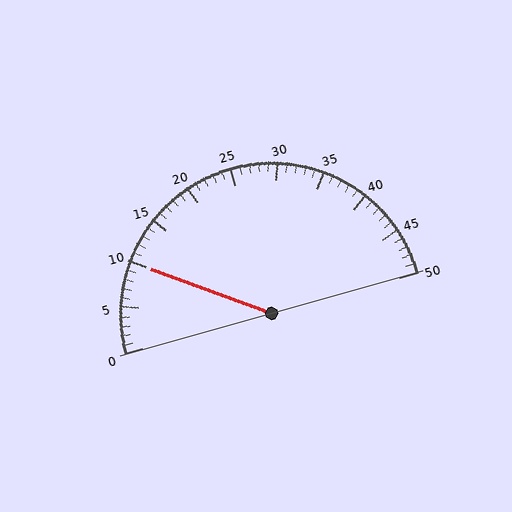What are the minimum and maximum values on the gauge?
The gauge ranges from 0 to 50.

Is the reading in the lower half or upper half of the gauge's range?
The reading is in the lower half of the range (0 to 50).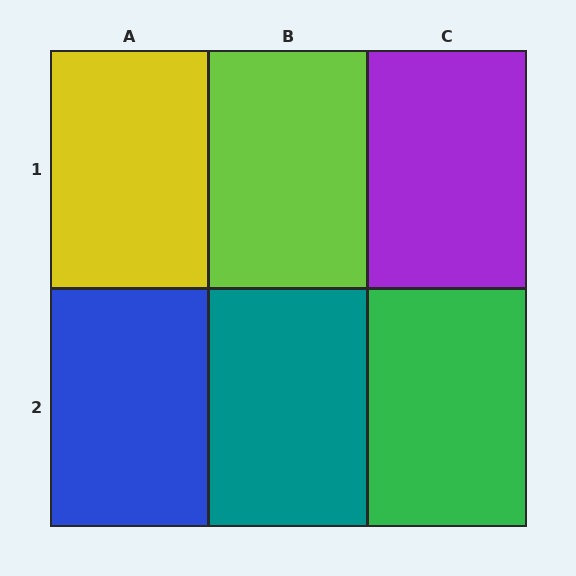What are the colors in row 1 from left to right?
Yellow, lime, purple.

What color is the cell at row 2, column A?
Blue.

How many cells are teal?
1 cell is teal.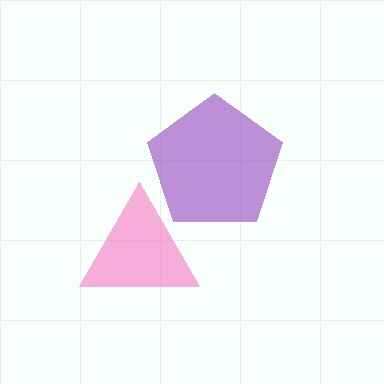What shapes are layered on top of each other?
The layered shapes are: a pink triangle, a purple pentagon.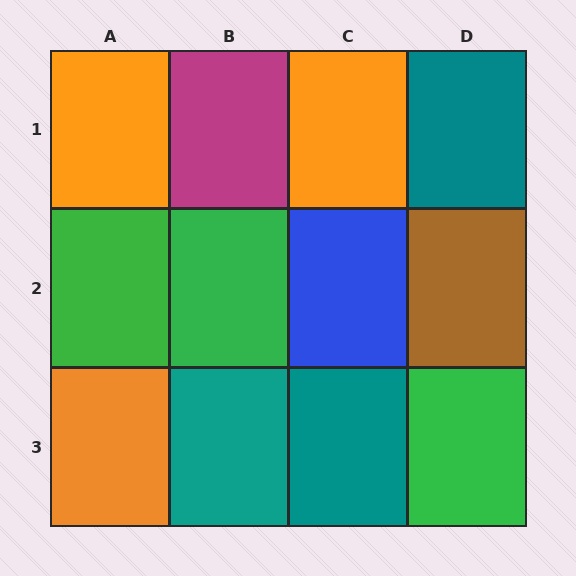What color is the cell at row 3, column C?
Teal.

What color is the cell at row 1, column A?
Orange.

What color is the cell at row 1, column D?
Teal.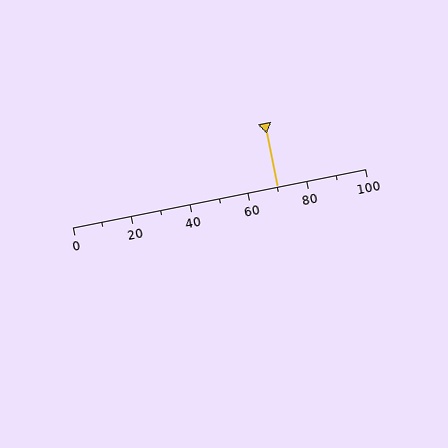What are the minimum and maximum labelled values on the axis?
The axis runs from 0 to 100.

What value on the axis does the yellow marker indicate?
The marker indicates approximately 70.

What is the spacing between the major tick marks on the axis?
The major ticks are spaced 20 apart.